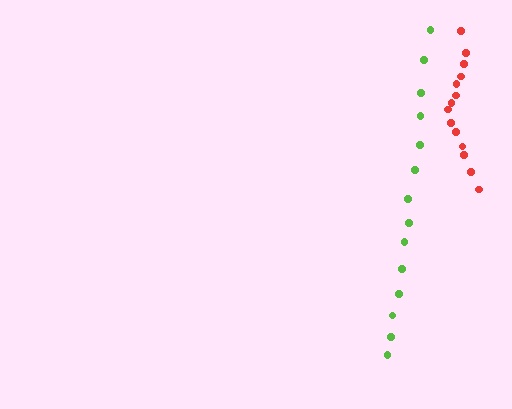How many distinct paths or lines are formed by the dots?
There are 2 distinct paths.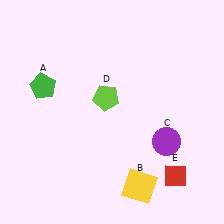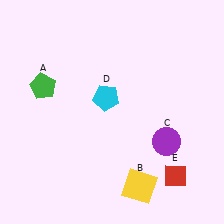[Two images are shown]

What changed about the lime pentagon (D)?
In Image 1, D is lime. In Image 2, it changed to cyan.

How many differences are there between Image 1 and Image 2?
There is 1 difference between the two images.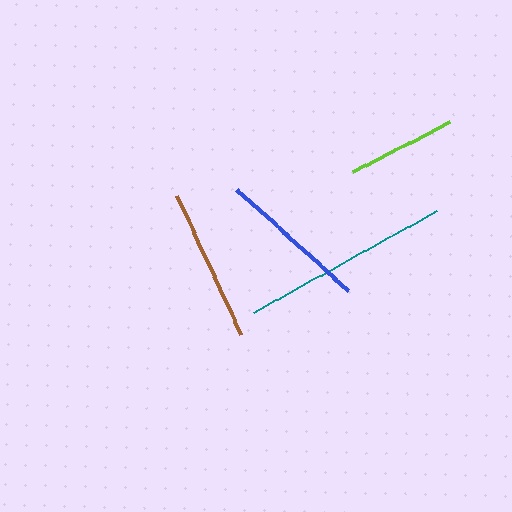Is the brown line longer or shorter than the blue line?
The brown line is longer than the blue line.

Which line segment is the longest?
The teal line is the longest at approximately 209 pixels.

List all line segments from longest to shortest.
From longest to shortest: teal, brown, blue, lime.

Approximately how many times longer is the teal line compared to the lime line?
The teal line is approximately 1.9 times the length of the lime line.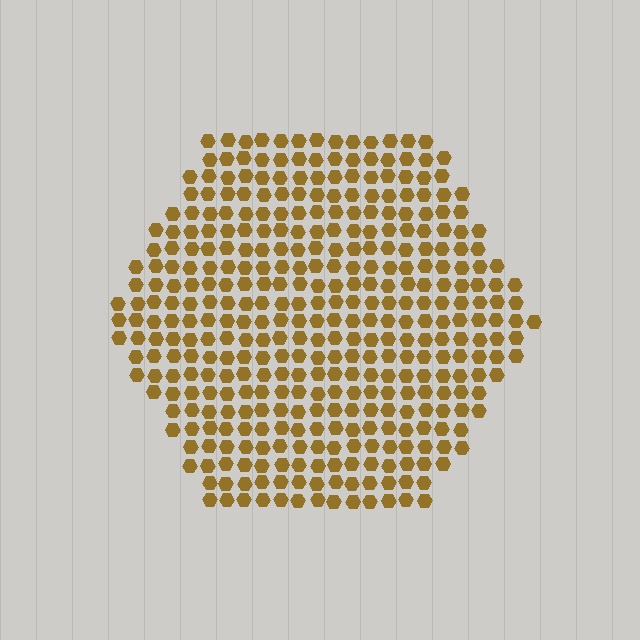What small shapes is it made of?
It is made of small hexagons.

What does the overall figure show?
The overall figure shows a hexagon.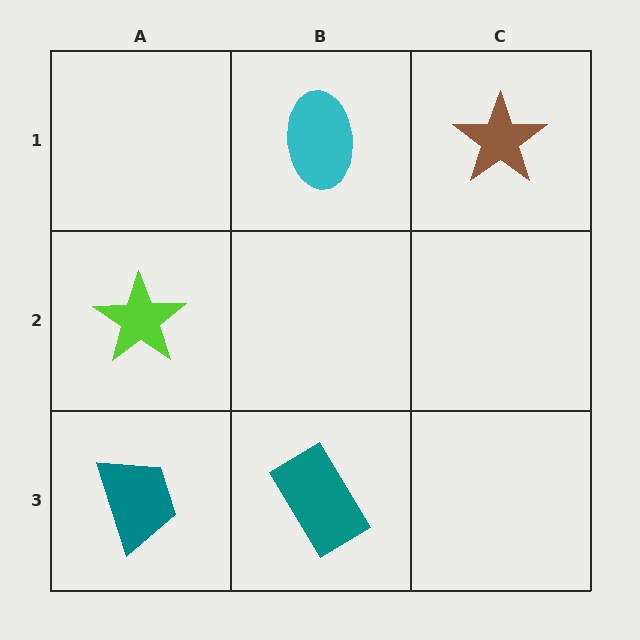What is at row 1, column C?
A brown star.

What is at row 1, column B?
A cyan ellipse.